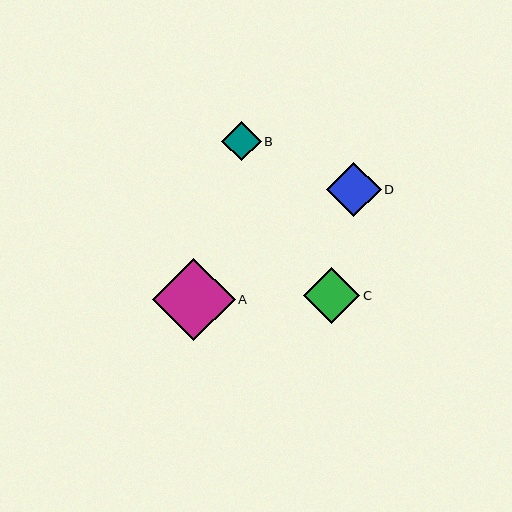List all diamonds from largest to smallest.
From largest to smallest: A, C, D, B.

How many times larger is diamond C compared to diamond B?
Diamond C is approximately 1.4 times the size of diamond B.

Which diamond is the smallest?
Diamond B is the smallest with a size of approximately 40 pixels.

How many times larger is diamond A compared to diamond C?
Diamond A is approximately 1.5 times the size of diamond C.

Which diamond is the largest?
Diamond A is the largest with a size of approximately 82 pixels.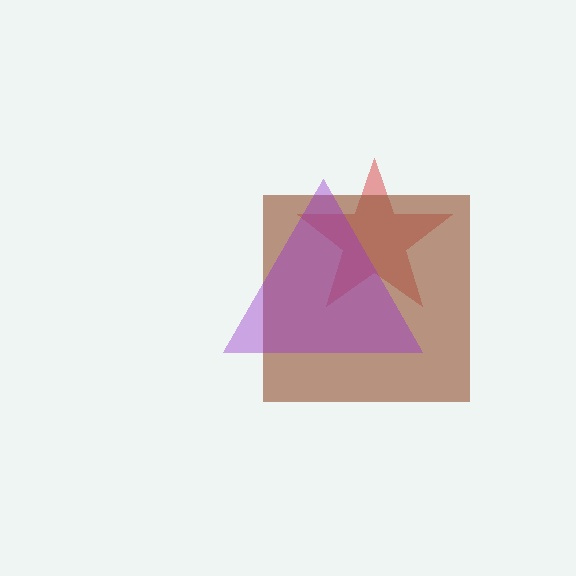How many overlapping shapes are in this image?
There are 3 overlapping shapes in the image.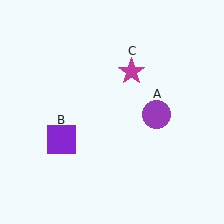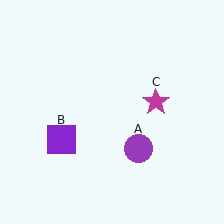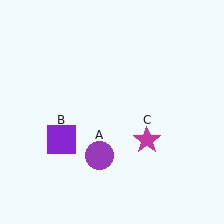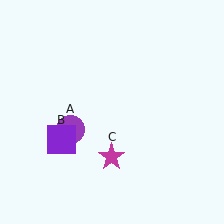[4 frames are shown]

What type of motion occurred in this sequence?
The purple circle (object A), magenta star (object C) rotated clockwise around the center of the scene.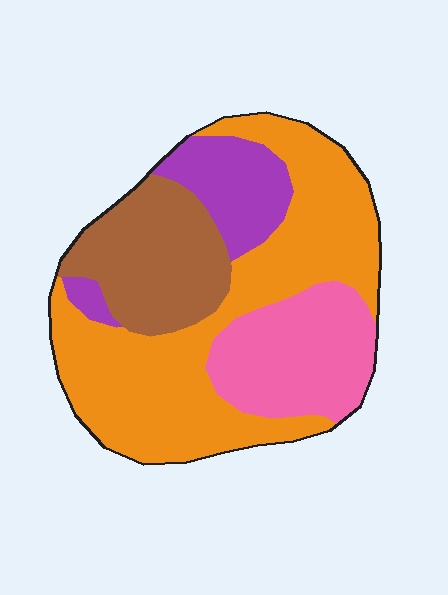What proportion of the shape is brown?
Brown covers 20% of the shape.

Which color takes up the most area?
Orange, at roughly 45%.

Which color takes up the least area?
Purple, at roughly 15%.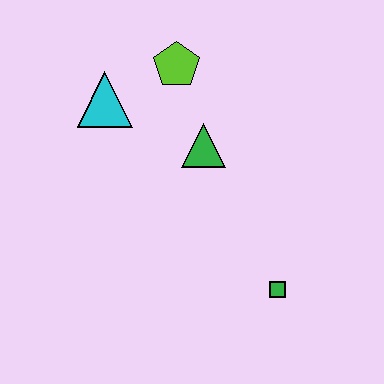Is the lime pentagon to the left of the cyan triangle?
No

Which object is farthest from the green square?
The cyan triangle is farthest from the green square.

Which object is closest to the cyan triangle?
The lime pentagon is closest to the cyan triangle.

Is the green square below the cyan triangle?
Yes